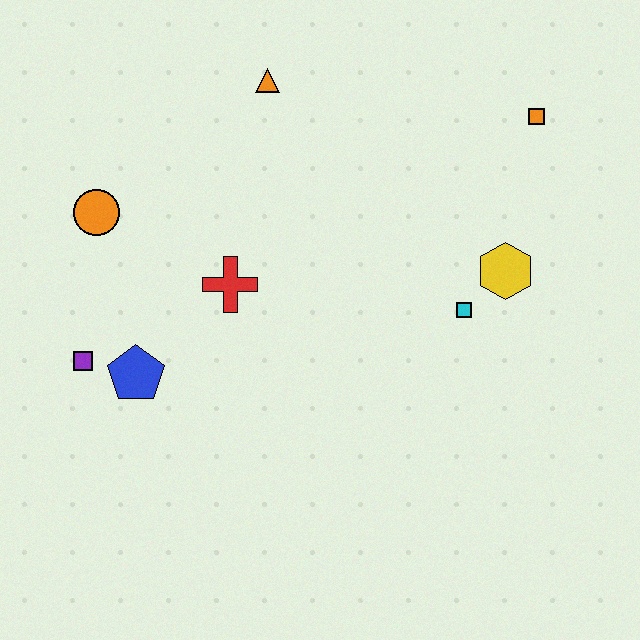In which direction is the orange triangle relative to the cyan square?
The orange triangle is above the cyan square.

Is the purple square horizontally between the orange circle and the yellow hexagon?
No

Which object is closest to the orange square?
The yellow hexagon is closest to the orange square.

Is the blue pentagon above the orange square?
No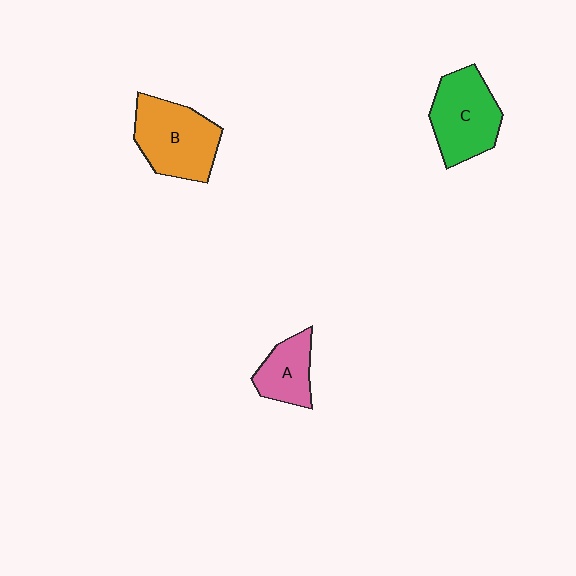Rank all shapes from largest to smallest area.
From largest to smallest: B (orange), C (green), A (pink).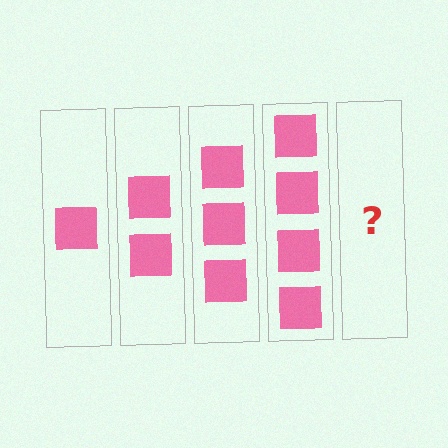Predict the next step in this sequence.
The next step is 5 squares.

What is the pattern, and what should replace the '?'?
The pattern is that each step adds one more square. The '?' should be 5 squares.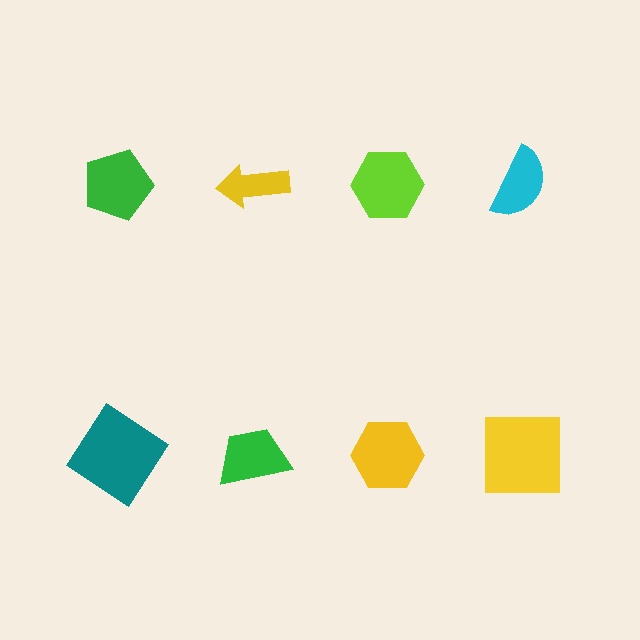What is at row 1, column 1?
A green pentagon.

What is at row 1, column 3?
A lime hexagon.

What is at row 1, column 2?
A yellow arrow.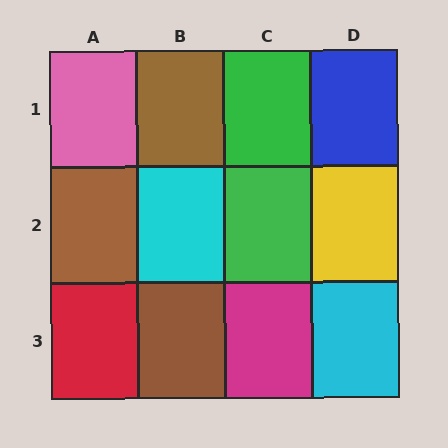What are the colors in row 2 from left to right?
Brown, cyan, green, yellow.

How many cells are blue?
1 cell is blue.